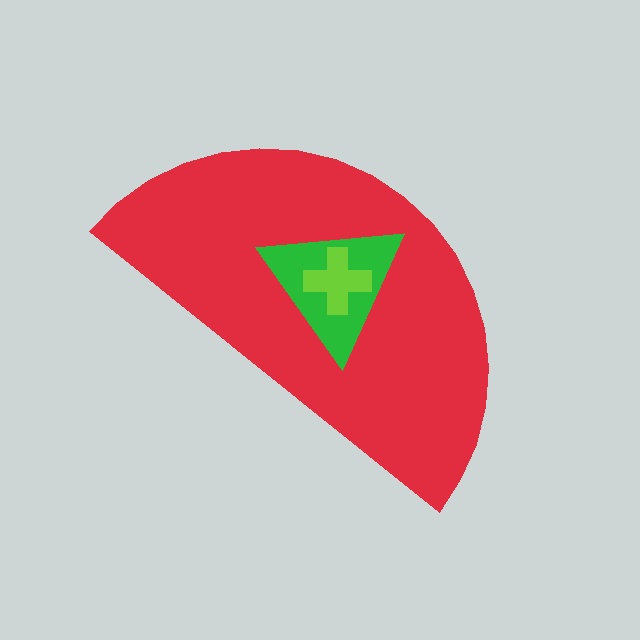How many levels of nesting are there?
3.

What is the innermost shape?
The lime cross.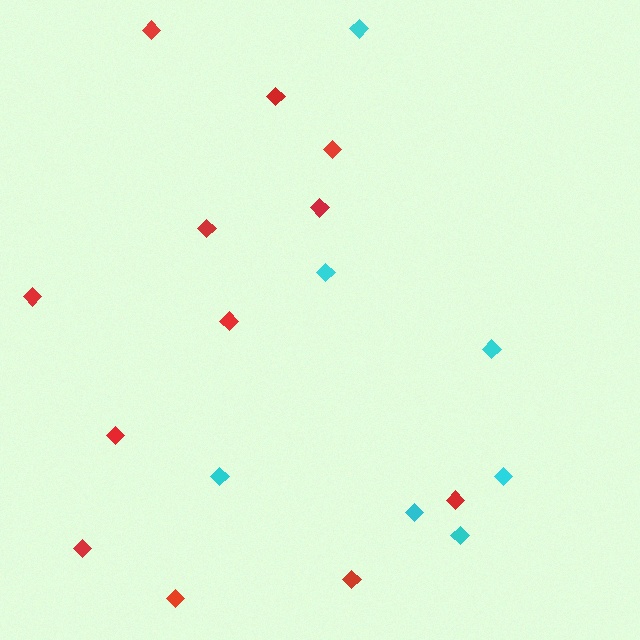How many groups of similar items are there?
There are 2 groups: one group of cyan diamonds (7) and one group of red diamonds (12).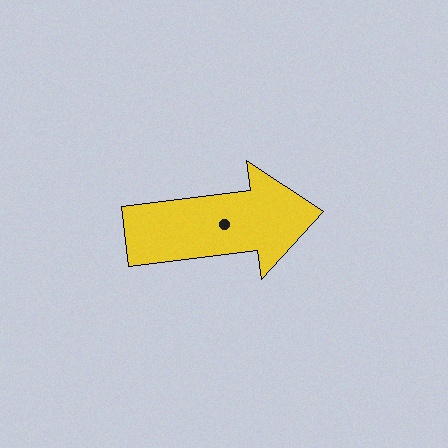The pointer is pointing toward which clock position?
Roughly 3 o'clock.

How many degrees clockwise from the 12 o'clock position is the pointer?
Approximately 83 degrees.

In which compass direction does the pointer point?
East.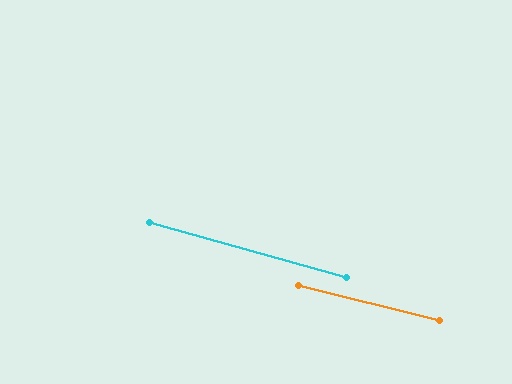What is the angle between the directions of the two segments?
Approximately 2 degrees.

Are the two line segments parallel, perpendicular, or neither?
Parallel — their directions differ by only 1.7°.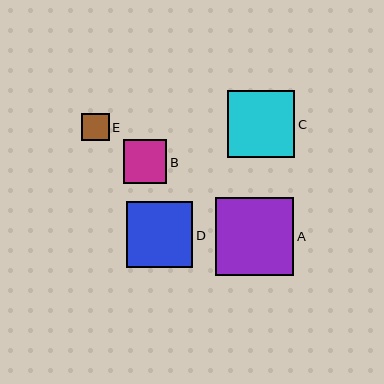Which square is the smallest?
Square E is the smallest with a size of approximately 28 pixels.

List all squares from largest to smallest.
From largest to smallest: A, C, D, B, E.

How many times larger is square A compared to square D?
Square A is approximately 1.2 times the size of square D.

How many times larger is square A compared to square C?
Square A is approximately 1.2 times the size of square C.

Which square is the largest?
Square A is the largest with a size of approximately 78 pixels.